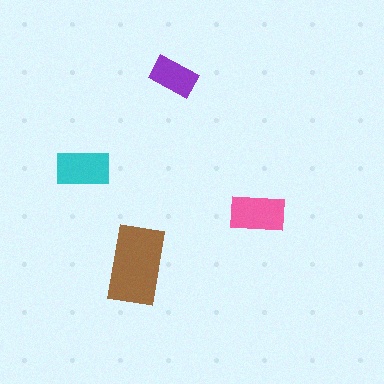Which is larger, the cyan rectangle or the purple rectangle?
The cyan one.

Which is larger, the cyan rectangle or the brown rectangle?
The brown one.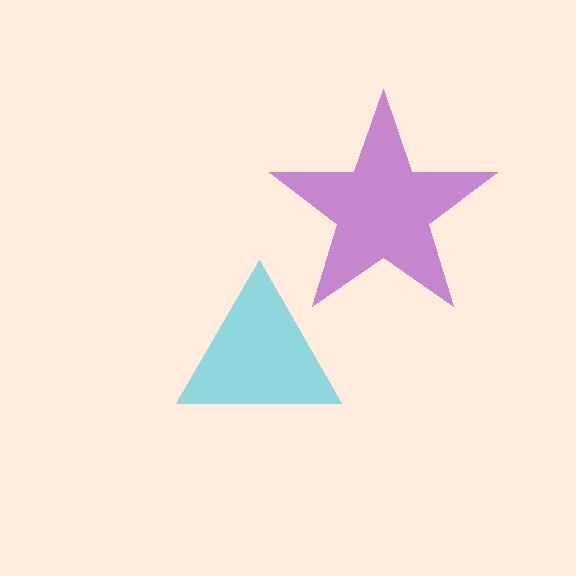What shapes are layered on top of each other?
The layered shapes are: a cyan triangle, a purple star.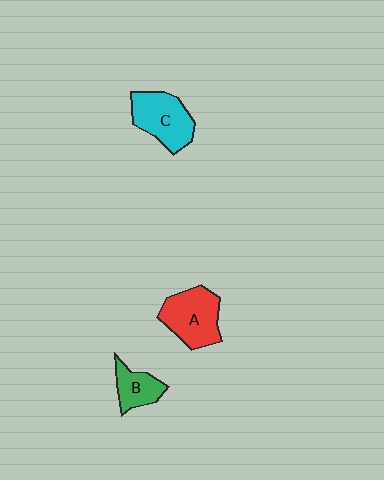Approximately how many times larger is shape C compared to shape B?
Approximately 1.6 times.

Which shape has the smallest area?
Shape B (green).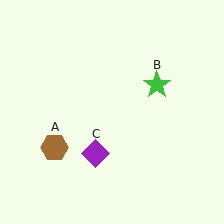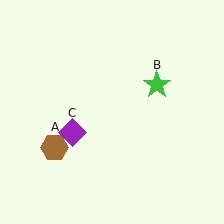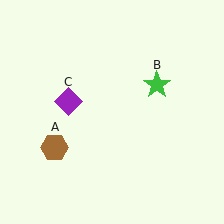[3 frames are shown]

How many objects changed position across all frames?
1 object changed position: purple diamond (object C).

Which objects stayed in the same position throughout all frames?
Brown hexagon (object A) and green star (object B) remained stationary.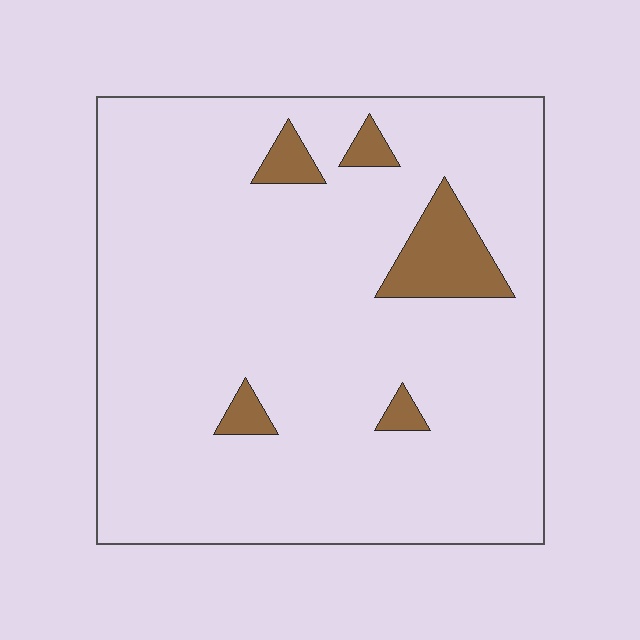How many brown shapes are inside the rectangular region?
5.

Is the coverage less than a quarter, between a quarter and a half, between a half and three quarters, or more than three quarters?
Less than a quarter.